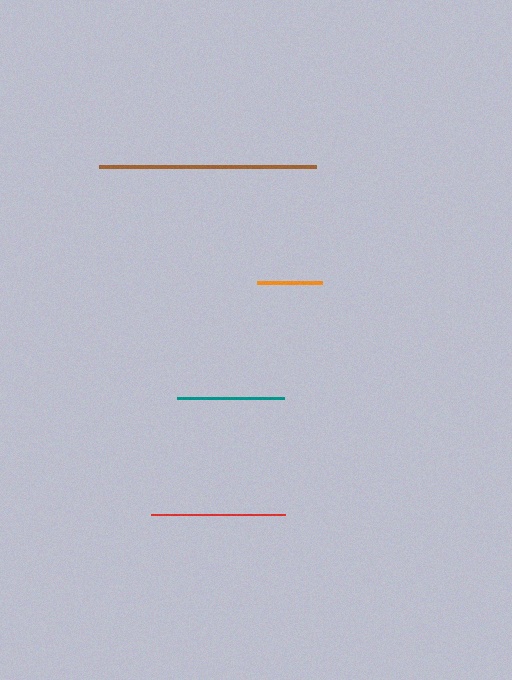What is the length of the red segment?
The red segment is approximately 133 pixels long.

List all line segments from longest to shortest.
From longest to shortest: brown, red, teal, orange.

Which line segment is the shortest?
The orange line is the shortest at approximately 64 pixels.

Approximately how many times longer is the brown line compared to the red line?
The brown line is approximately 1.6 times the length of the red line.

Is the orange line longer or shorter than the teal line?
The teal line is longer than the orange line.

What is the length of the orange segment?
The orange segment is approximately 64 pixels long.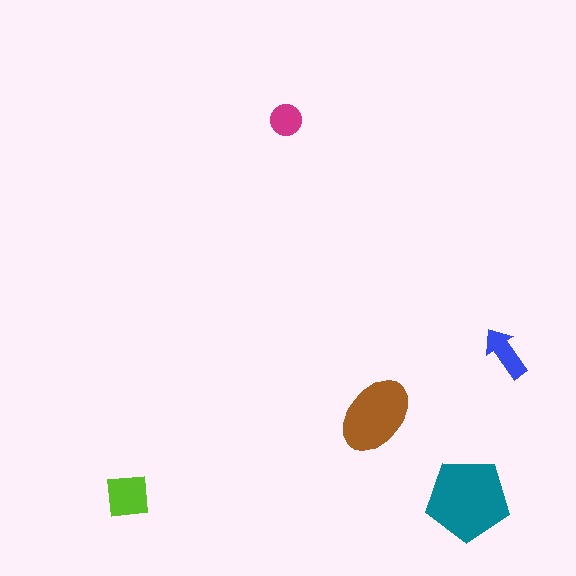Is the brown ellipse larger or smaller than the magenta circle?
Larger.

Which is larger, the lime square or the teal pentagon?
The teal pentagon.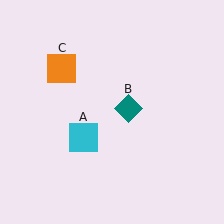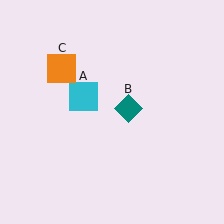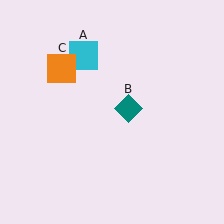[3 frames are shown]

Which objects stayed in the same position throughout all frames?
Teal diamond (object B) and orange square (object C) remained stationary.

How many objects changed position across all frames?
1 object changed position: cyan square (object A).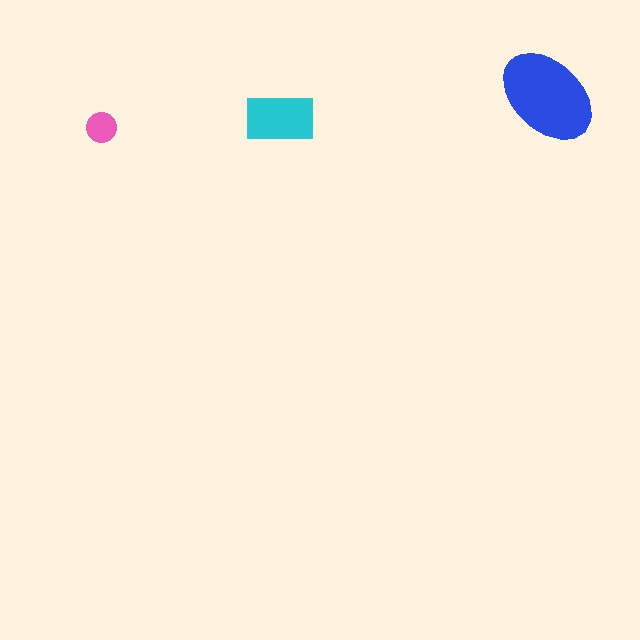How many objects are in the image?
There are 3 objects in the image.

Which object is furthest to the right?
The blue ellipse is rightmost.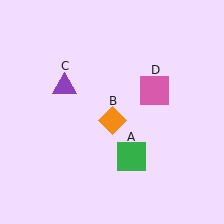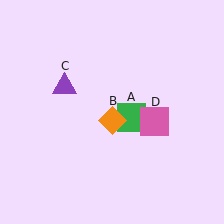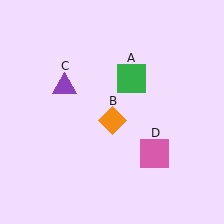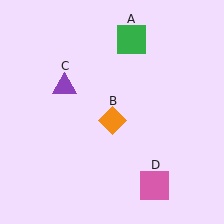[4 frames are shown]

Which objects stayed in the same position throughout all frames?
Orange diamond (object B) and purple triangle (object C) remained stationary.